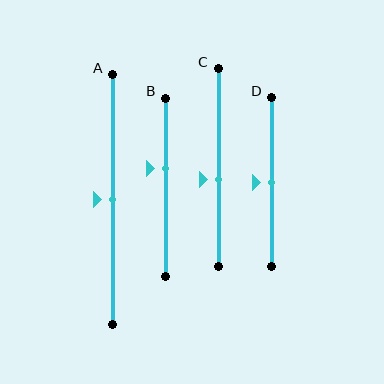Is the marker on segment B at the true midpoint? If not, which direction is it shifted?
No, the marker on segment B is shifted upward by about 11% of the segment length.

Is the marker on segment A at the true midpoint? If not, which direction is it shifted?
Yes, the marker on segment A is at the true midpoint.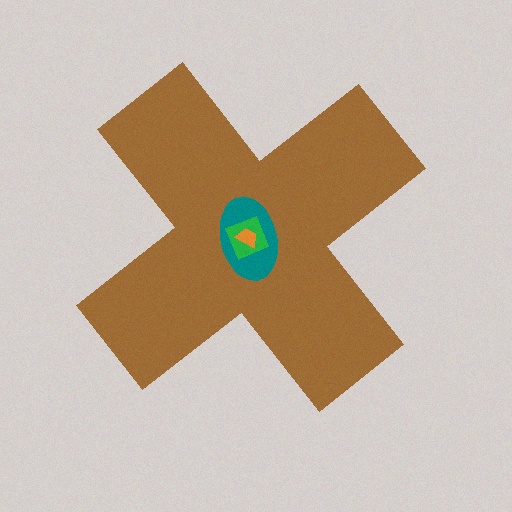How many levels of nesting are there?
4.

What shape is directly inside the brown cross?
The teal ellipse.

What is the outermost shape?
The brown cross.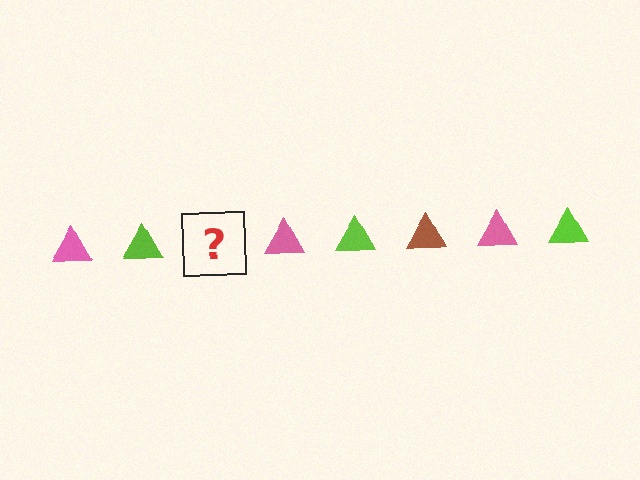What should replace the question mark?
The question mark should be replaced with a brown triangle.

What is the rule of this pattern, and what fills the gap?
The rule is that the pattern cycles through pink, lime, brown triangles. The gap should be filled with a brown triangle.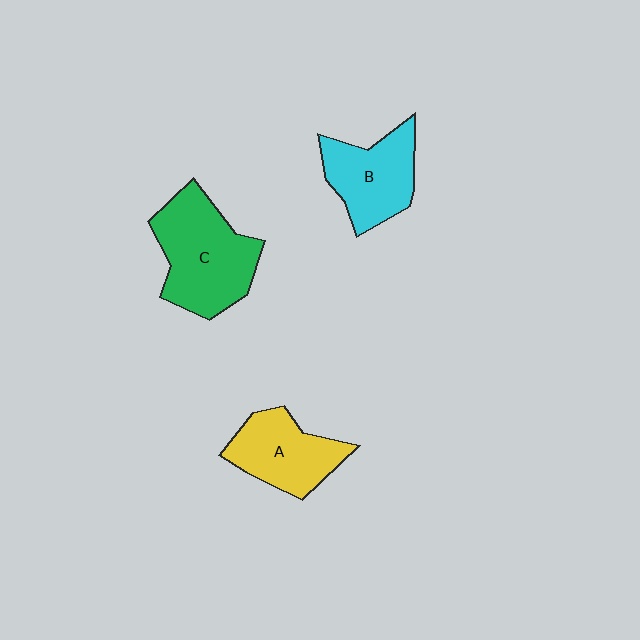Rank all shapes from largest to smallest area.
From largest to smallest: C (green), B (cyan), A (yellow).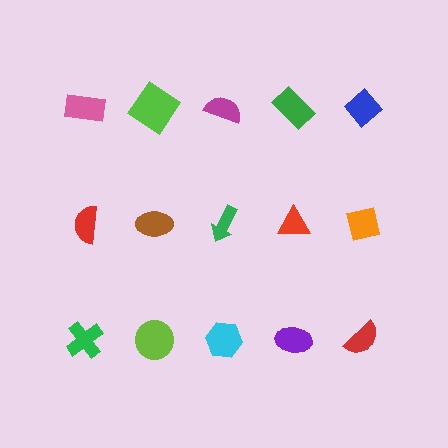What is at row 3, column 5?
A red semicircle.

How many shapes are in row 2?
5 shapes.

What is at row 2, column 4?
A red triangle.